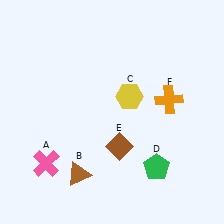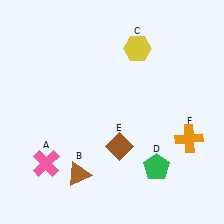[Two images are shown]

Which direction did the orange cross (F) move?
The orange cross (F) moved down.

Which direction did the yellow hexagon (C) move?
The yellow hexagon (C) moved up.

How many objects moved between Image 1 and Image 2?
2 objects moved between the two images.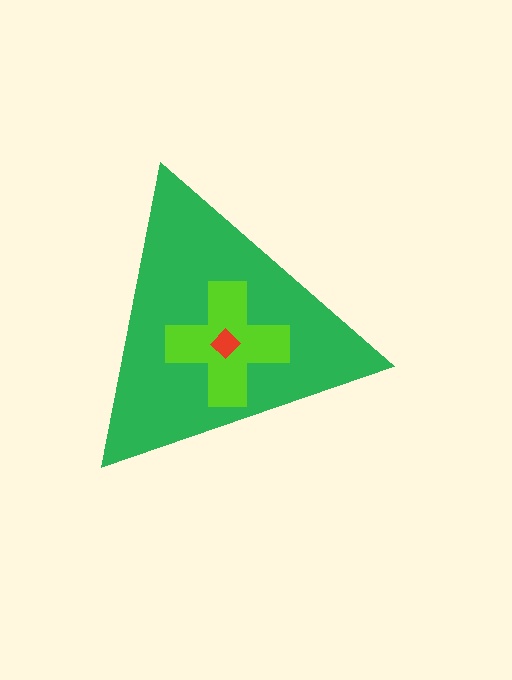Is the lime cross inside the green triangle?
Yes.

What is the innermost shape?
The red diamond.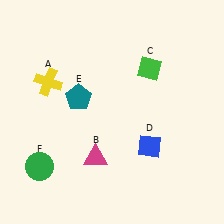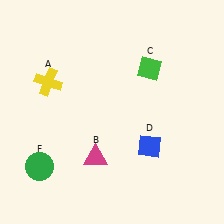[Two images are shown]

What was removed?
The teal pentagon (E) was removed in Image 2.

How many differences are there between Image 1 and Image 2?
There is 1 difference between the two images.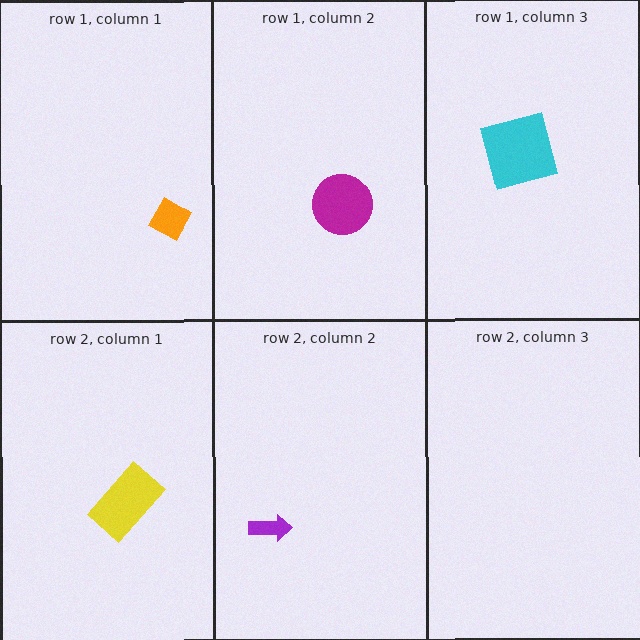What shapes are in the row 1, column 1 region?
The orange diamond.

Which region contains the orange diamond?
The row 1, column 1 region.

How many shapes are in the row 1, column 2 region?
1.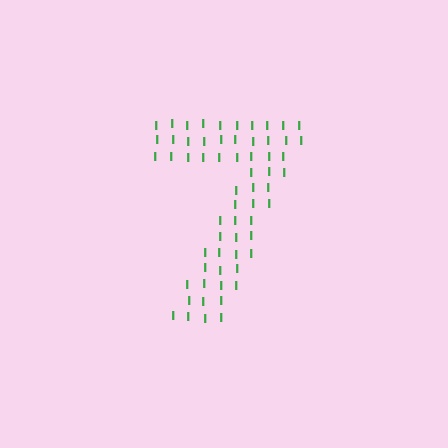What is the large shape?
The large shape is the digit 7.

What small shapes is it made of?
It is made of small letter I's.